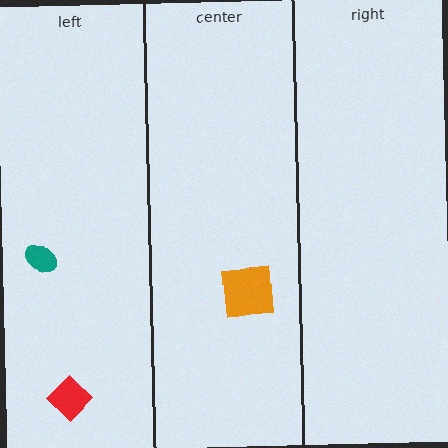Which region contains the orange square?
The center region.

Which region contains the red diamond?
The left region.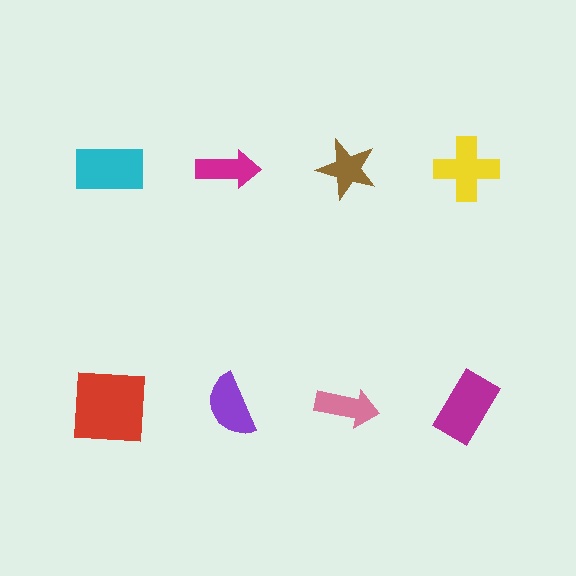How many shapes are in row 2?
4 shapes.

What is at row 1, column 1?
A cyan rectangle.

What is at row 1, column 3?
A brown star.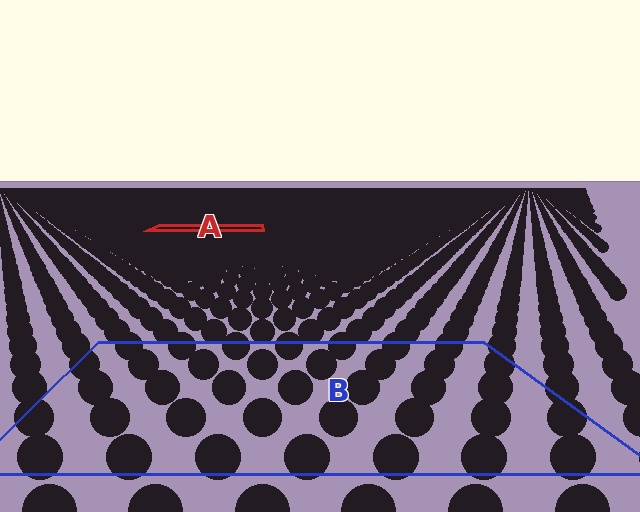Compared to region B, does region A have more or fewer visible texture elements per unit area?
Region A has more texture elements per unit area — they are packed more densely because it is farther away.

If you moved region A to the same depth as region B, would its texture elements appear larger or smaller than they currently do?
They would appear larger. At a closer depth, the same texture elements are projected at a bigger on-screen size.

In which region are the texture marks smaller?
The texture marks are smaller in region A, because it is farther away.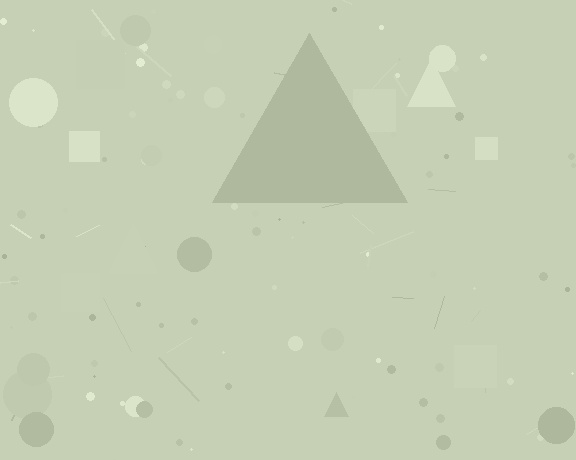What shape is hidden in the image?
A triangle is hidden in the image.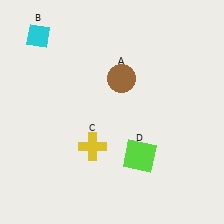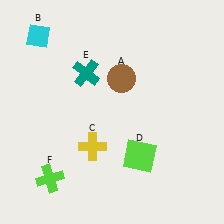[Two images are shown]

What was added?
A teal cross (E), a lime cross (F) were added in Image 2.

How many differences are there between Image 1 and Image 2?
There are 2 differences between the two images.